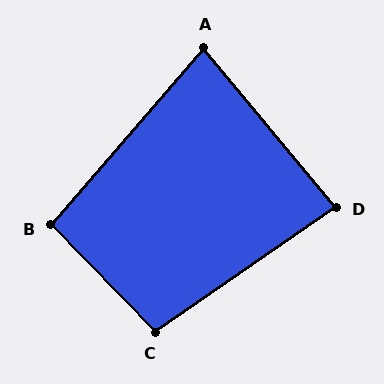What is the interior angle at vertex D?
Approximately 85 degrees (acute).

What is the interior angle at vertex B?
Approximately 95 degrees (obtuse).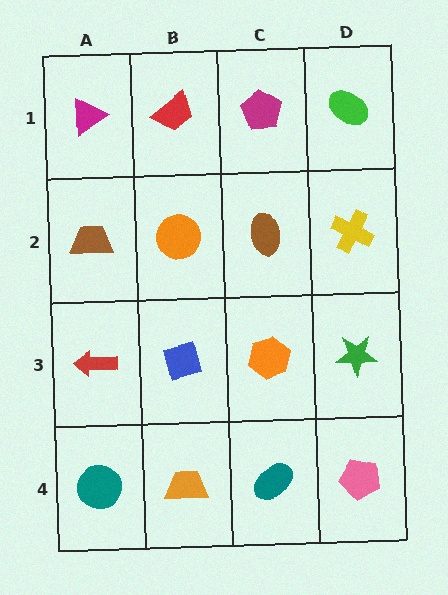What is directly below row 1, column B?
An orange circle.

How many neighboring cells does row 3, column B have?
4.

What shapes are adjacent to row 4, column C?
An orange hexagon (row 3, column C), an orange trapezoid (row 4, column B), a pink pentagon (row 4, column D).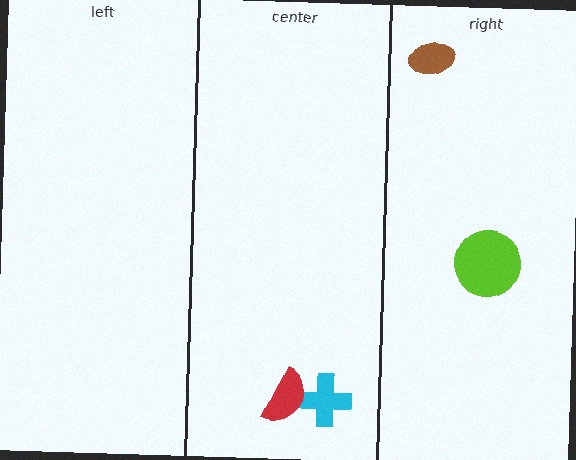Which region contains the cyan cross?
The center region.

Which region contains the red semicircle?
The center region.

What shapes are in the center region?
The cyan cross, the red semicircle.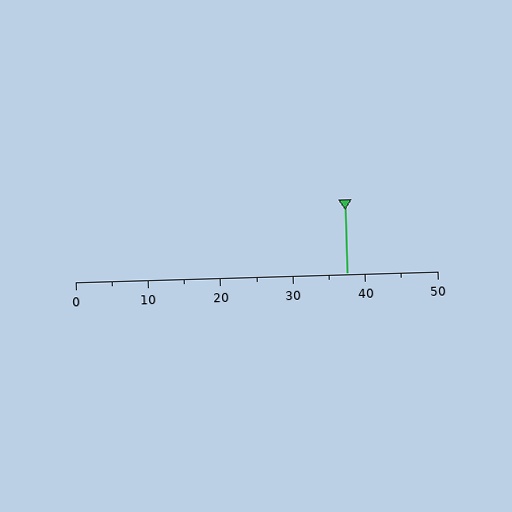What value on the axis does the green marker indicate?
The marker indicates approximately 37.5.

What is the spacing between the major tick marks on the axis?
The major ticks are spaced 10 apart.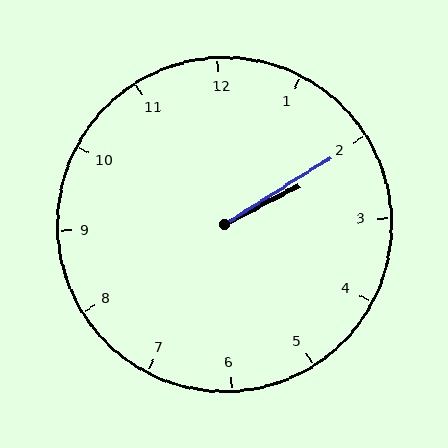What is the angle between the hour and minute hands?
Approximately 5 degrees.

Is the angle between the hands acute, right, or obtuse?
It is acute.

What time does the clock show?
2:10.